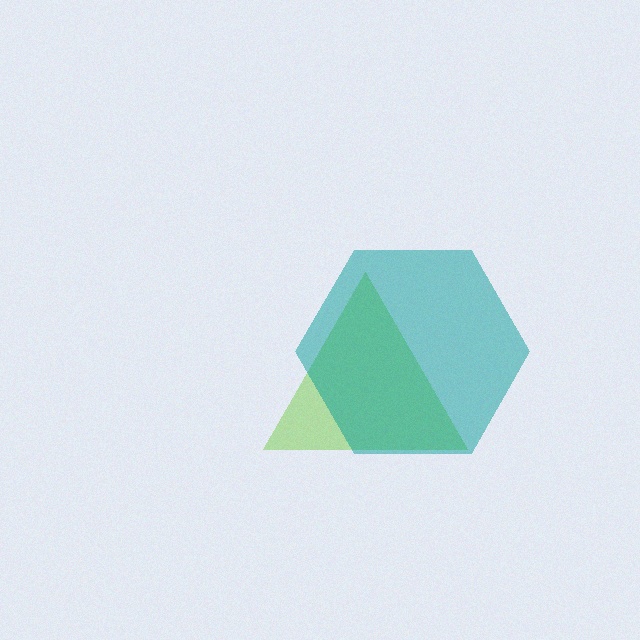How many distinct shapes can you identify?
There are 2 distinct shapes: a lime triangle, a teal hexagon.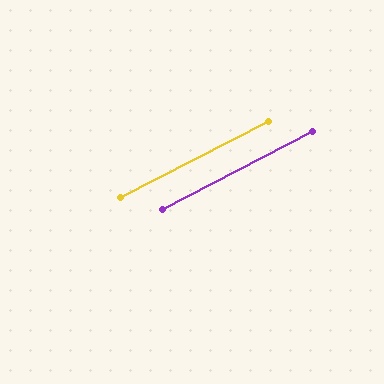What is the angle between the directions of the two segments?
Approximately 0 degrees.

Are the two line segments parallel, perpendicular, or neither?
Parallel — their directions differ by only 0.2°.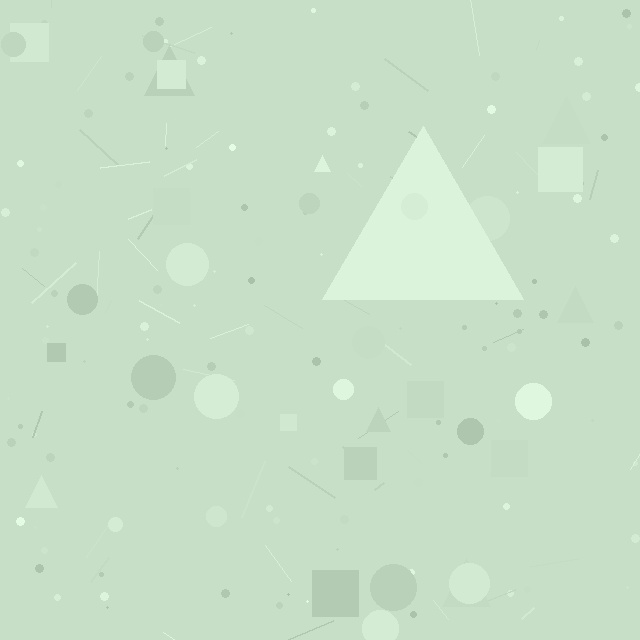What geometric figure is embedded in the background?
A triangle is embedded in the background.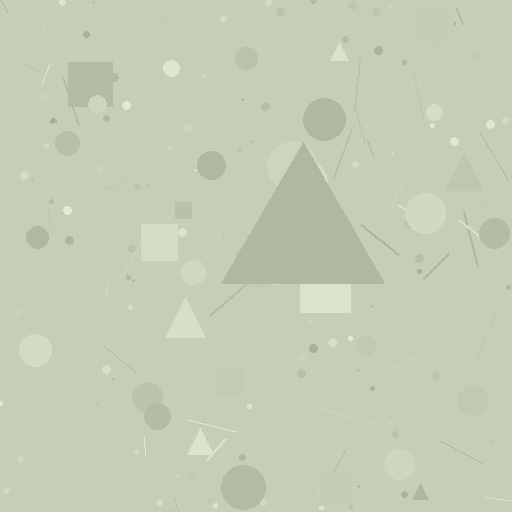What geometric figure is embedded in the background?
A triangle is embedded in the background.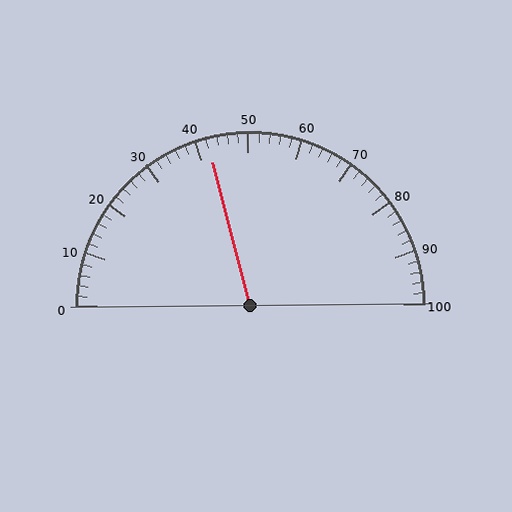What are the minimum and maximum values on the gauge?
The gauge ranges from 0 to 100.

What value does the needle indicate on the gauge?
The needle indicates approximately 42.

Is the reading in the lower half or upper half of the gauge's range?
The reading is in the lower half of the range (0 to 100).